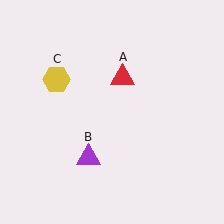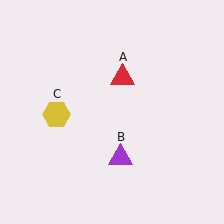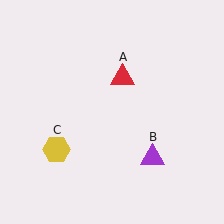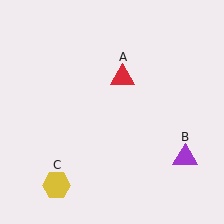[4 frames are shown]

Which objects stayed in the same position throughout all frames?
Red triangle (object A) remained stationary.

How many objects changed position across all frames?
2 objects changed position: purple triangle (object B), yellow hexagon (object C).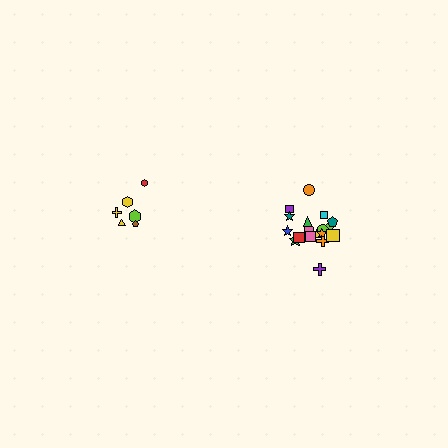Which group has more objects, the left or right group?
The right group.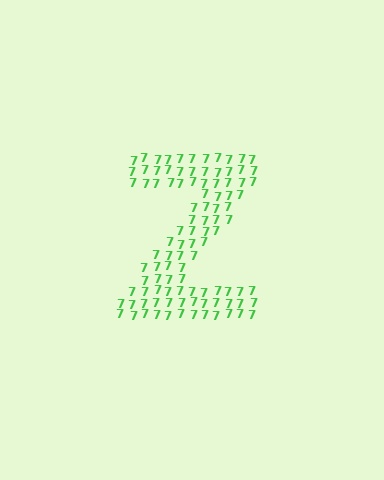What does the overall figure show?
The overall figure shows the letter Z.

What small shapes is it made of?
It is made of small digit 7's.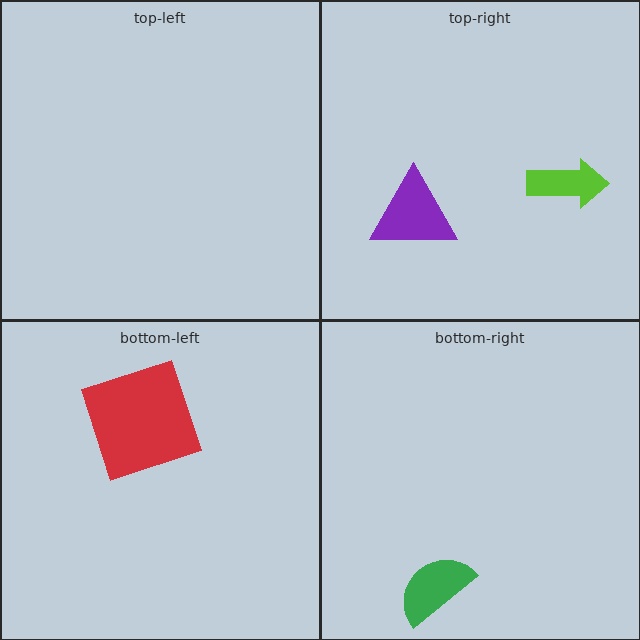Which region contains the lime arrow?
The top-right region.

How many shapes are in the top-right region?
2.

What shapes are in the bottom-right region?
The green semicircle.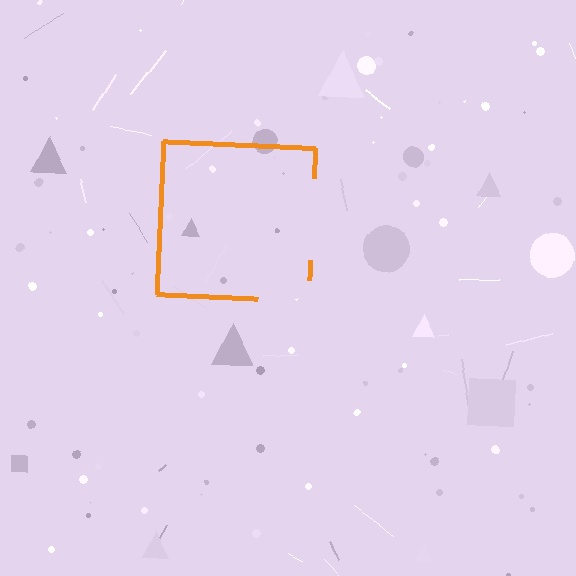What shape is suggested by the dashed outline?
The dashed outline suggests a square.